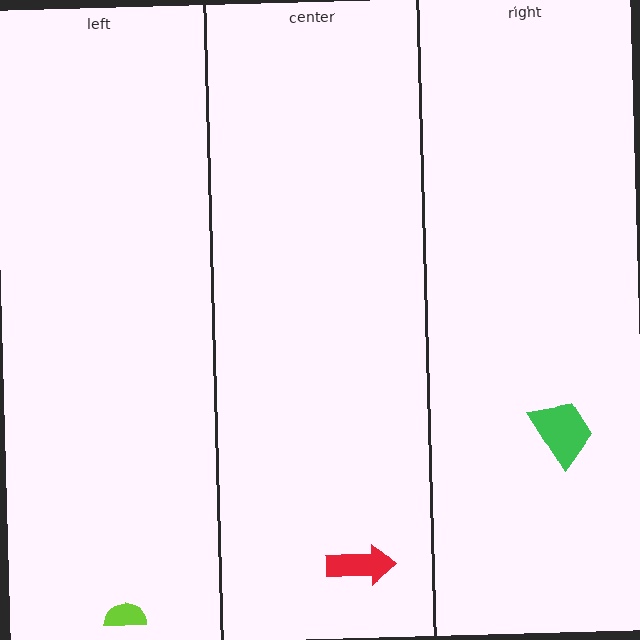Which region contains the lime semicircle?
The left region.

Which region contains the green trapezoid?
The right region.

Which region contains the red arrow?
The center region.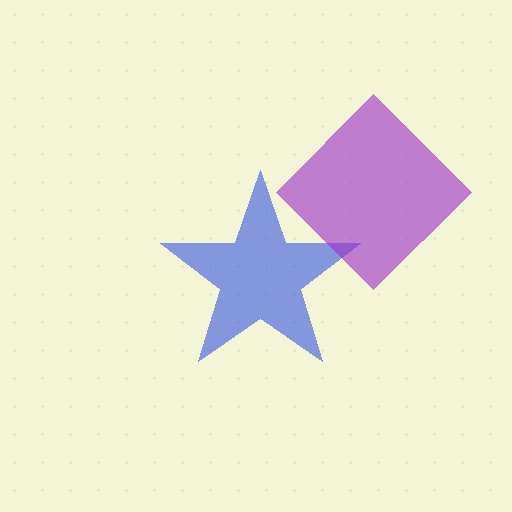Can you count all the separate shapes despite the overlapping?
Yes, there are 2 separate shapes.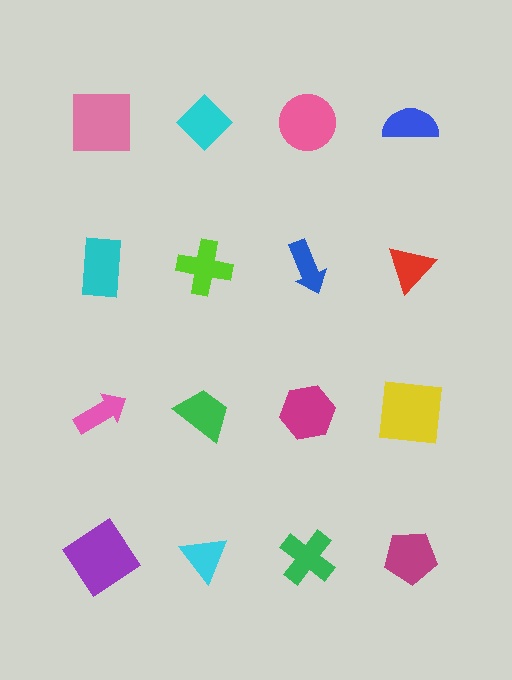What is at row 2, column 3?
A blue arrow.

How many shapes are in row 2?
4 shapes.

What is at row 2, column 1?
A cyan rectangle.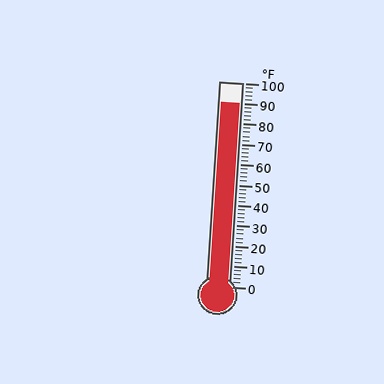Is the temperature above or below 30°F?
The temperature is above 30°F.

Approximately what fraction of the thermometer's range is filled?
The thermometer is filled to approximately 90% of its range.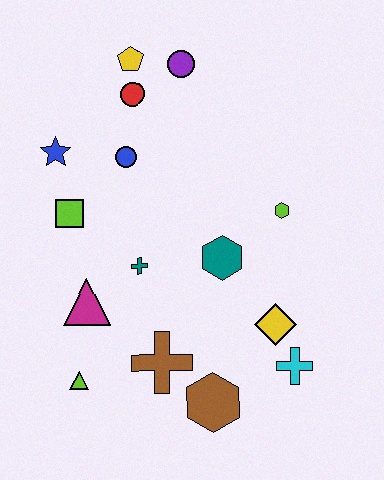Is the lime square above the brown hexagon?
Yes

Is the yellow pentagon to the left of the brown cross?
Yes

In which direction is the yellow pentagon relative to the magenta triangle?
The yellow pentagon is above the magenta triangle.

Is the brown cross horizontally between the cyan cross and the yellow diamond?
No